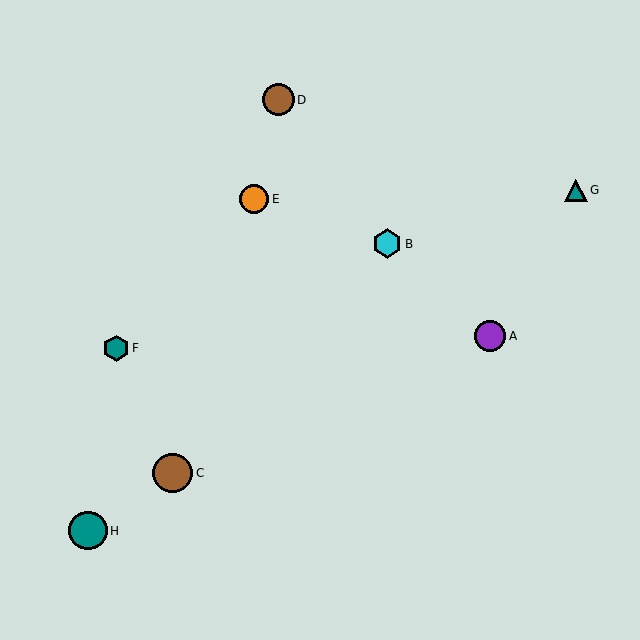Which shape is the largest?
The brown circle (labeled C) is the largest.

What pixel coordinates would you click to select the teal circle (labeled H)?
Click at (88, 531) to select the teal circle H.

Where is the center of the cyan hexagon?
The center of the cyan hexagon is at (387, 244).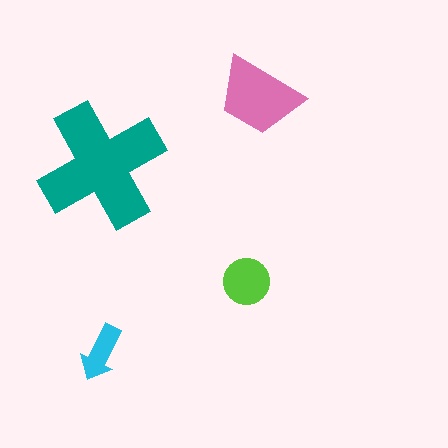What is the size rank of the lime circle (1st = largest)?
3rd.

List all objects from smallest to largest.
The cyan arrow, the lime circle, the pink trapezoid, the teal cross.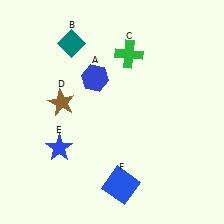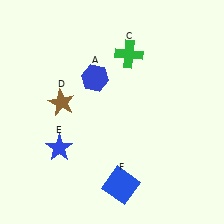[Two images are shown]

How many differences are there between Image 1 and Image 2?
There is 1 difference between the two images.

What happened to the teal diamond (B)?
The teal diamond (B) was removed in Image 2. It was in the top-left area of Image 1.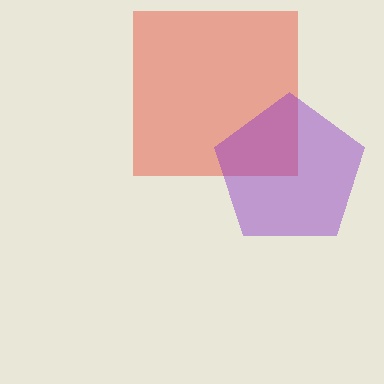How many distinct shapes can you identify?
There are 2 distinct shapes: a red square, a purple pentagon.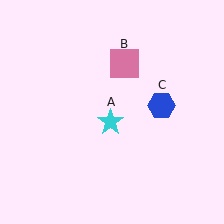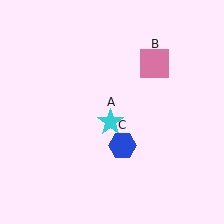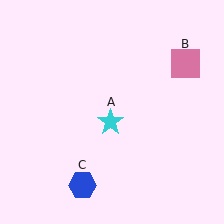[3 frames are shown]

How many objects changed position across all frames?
2 objects changed position: pink square (object B), blue hexagon (object C).